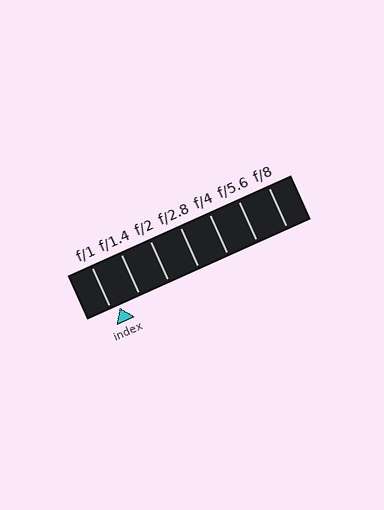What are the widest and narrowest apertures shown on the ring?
The widest aperture shown is f/1 and the narrowest is f/8.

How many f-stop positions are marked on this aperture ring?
There are 7 f-stop positions marked.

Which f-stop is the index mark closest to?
The index mark is closest to f/1.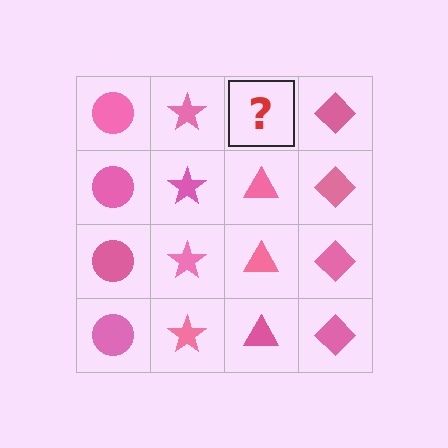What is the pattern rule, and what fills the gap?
The rule is that each column has a consistent shape. The gap should be filled with a pink triangle.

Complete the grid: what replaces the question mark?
The question mark should be replaced with a pink triangle.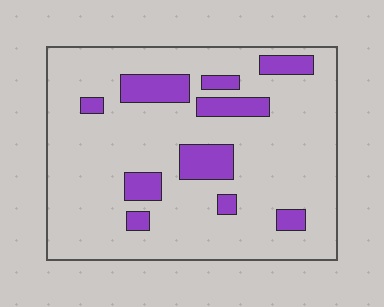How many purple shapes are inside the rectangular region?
10.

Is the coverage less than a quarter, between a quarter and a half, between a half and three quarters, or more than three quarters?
Less than a quarter.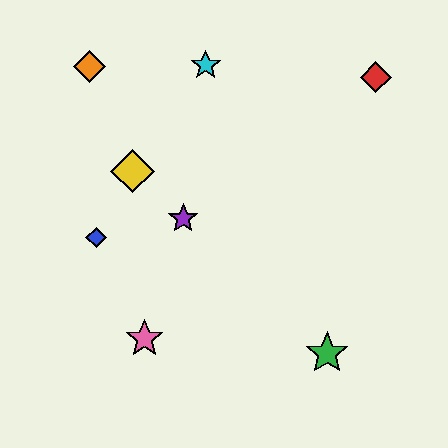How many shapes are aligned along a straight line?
3 shapes (the green star, the yellow diamond, the purple star) are aligned along a straight line.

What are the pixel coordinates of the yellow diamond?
The yellow diamond is at (133, 171).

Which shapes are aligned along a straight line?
The green star, the yellow diamond, the purple star are aligned along a straight line.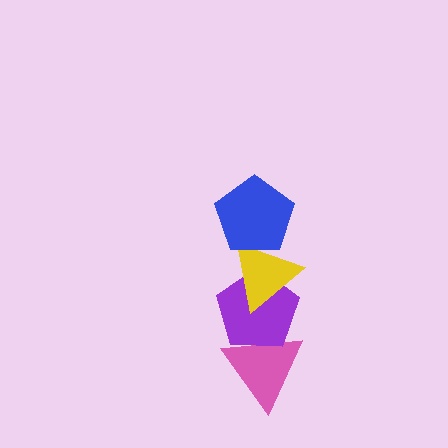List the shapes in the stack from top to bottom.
From top to bottom: the blue pentagon, the yellow triangle, the purple pentagon, the pink triangle.